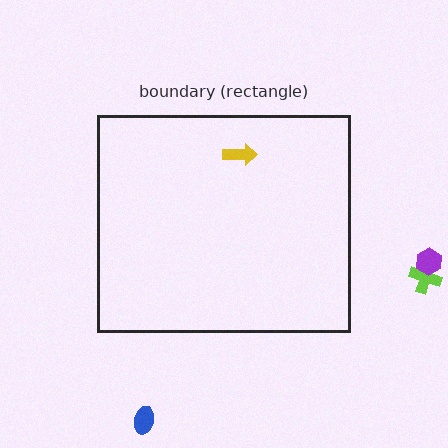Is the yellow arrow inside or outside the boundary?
Inside.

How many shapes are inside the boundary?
1 inside, 3 outside.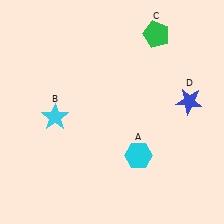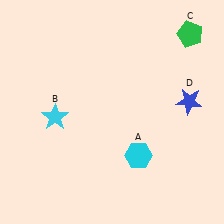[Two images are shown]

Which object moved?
The green pentagon (C) moved right.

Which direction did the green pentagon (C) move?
The green pentagon (C) moved right.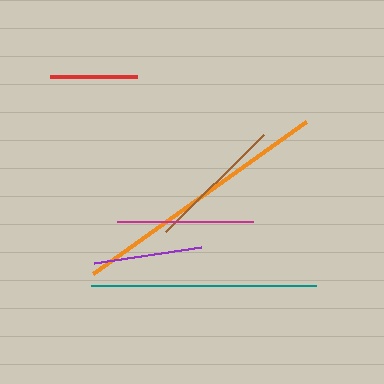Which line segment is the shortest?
The red line is the shortest at approximately 87 pixels.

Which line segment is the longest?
The orange line is the longest at approximately 261 pixels.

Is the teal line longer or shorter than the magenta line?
The teal line is longer than the magenta line.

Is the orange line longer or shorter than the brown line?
The orange line is longer than the brown line.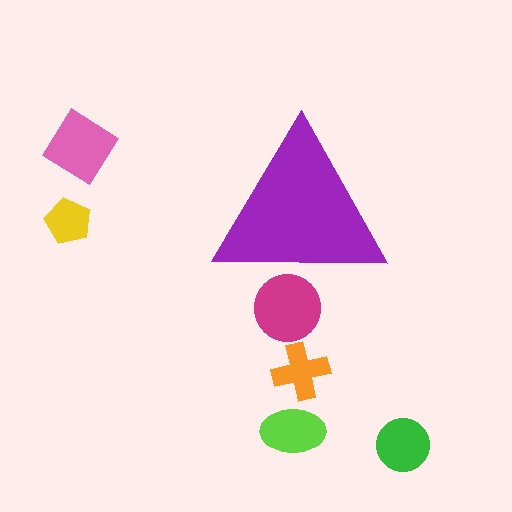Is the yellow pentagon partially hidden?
No, the yellow pentagon is fully visible.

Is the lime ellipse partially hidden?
No, the lime ellipse is fully visible.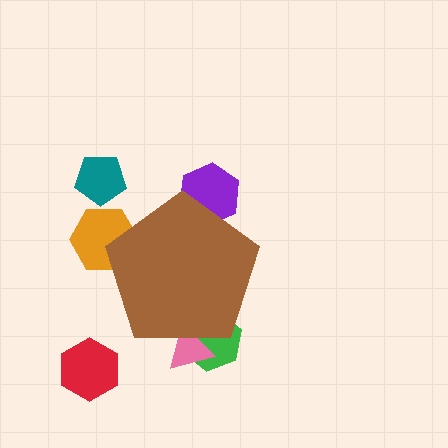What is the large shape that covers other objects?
A brown pentagon.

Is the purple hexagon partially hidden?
Yes, the purple hexagon is partially hidden behind the brown pentagon.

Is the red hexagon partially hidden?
No, the red hexagon is fully visible.